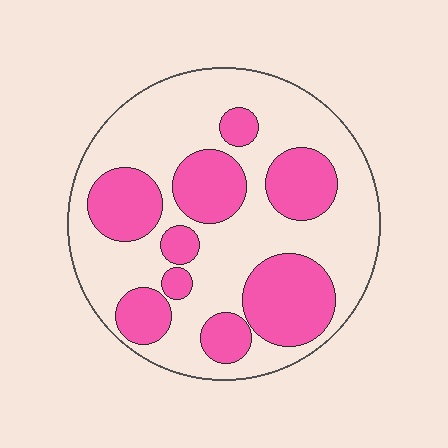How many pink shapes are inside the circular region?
9.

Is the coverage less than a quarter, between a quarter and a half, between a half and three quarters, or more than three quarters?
Between a quarter and a half.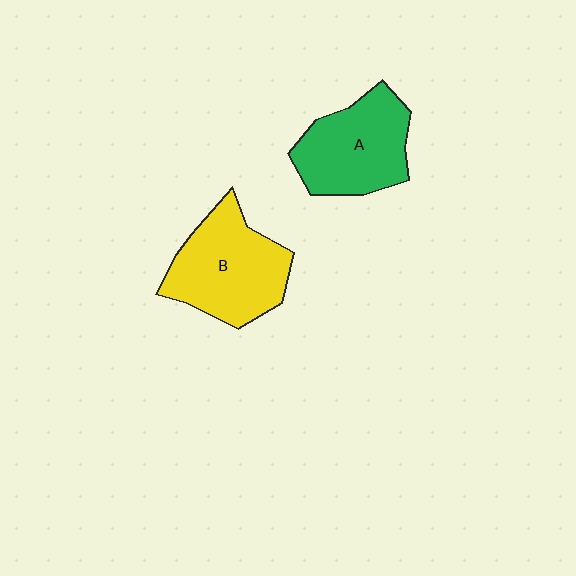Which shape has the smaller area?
Shape A (green).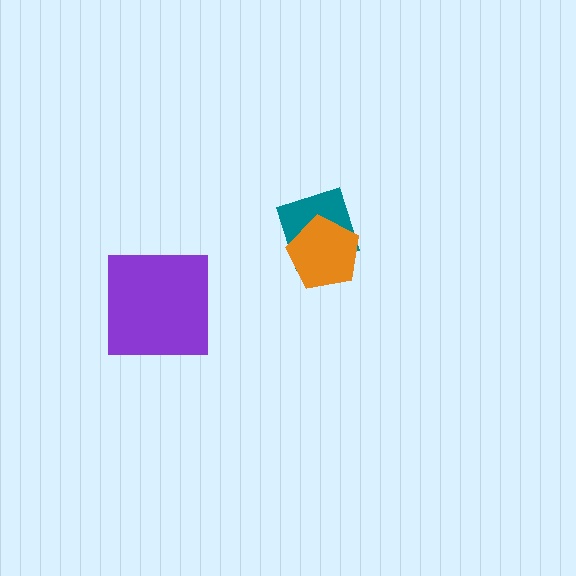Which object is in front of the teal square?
The orange pentagon is in front of the teal square.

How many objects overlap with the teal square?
1 object overlaps with the teal square.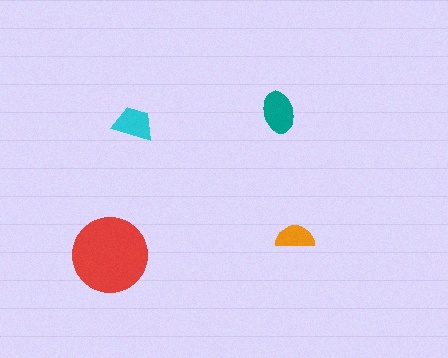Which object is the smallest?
The orange semicircle.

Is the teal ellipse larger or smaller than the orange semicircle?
Larger.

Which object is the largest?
The red circle.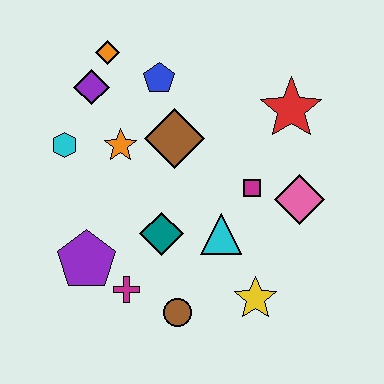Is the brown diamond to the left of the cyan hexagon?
No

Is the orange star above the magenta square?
Yes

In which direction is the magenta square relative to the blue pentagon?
The magenta square is below the blue pentagon.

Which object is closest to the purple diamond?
The orange diamond is closest to the purple diamond.